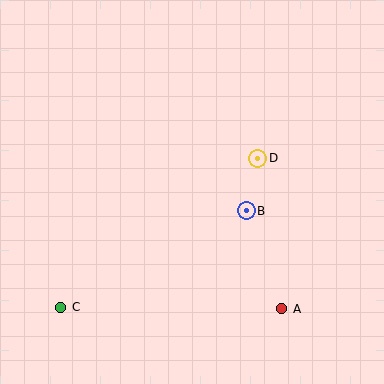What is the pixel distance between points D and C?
The distance between D and C is 247 pixels.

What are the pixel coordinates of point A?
Point A is at (282, 309).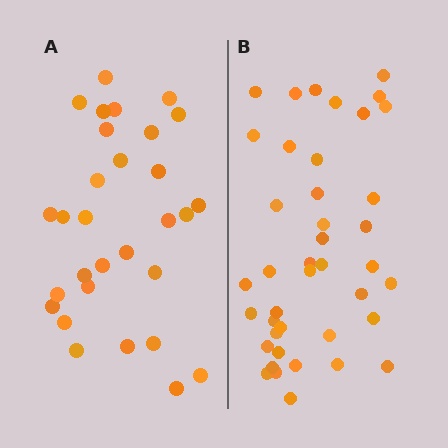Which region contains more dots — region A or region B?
Region B (the right region) has more dots.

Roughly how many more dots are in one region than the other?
Region B has roughly 12 or so more dots than region A.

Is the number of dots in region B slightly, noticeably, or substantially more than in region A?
Region B has noticeably more, but not dramatically so. The ratio is roughly 1.4 to 1.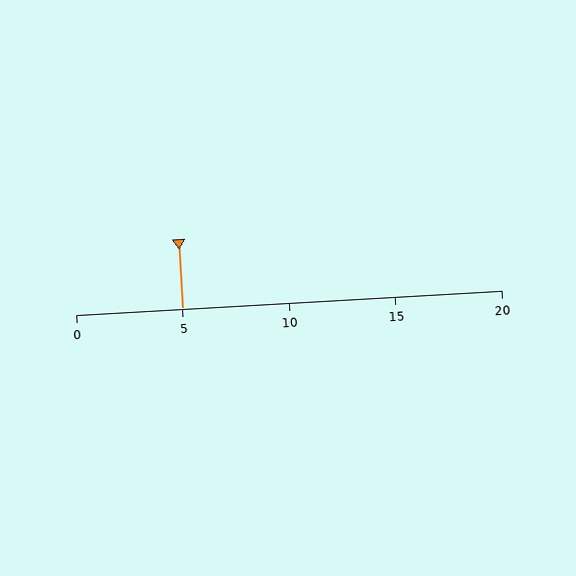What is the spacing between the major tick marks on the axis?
The major ticks are spaced 5 apart.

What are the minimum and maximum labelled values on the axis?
The axis runs from 0 to 20.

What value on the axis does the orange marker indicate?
The marker indicates approximately 5.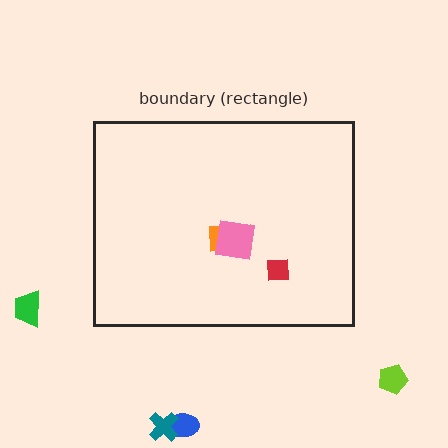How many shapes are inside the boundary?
3 inside, 4 outside.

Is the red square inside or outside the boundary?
Inside.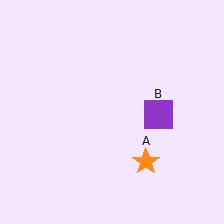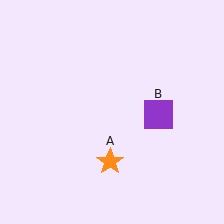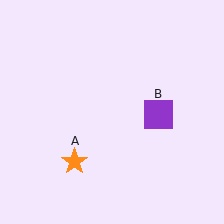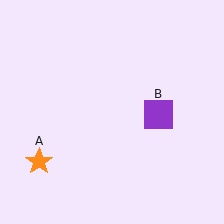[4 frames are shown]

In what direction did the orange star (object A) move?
The orange star (object A) moved left.